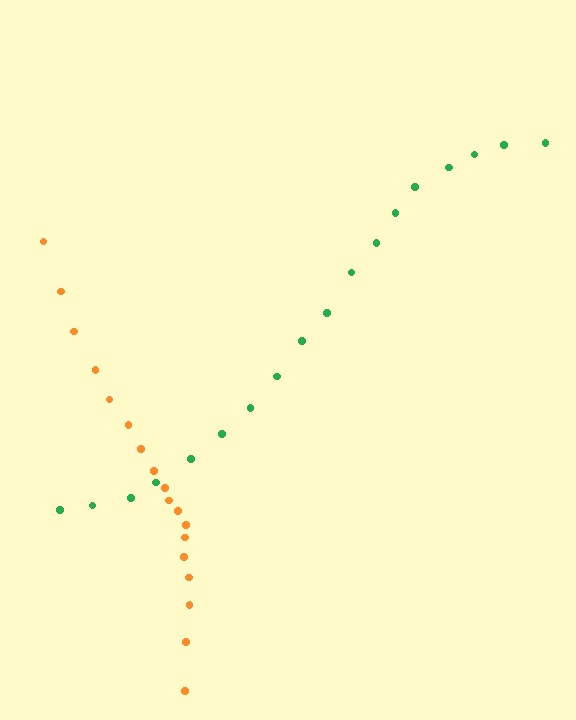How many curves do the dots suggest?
There are 2 distinct paths.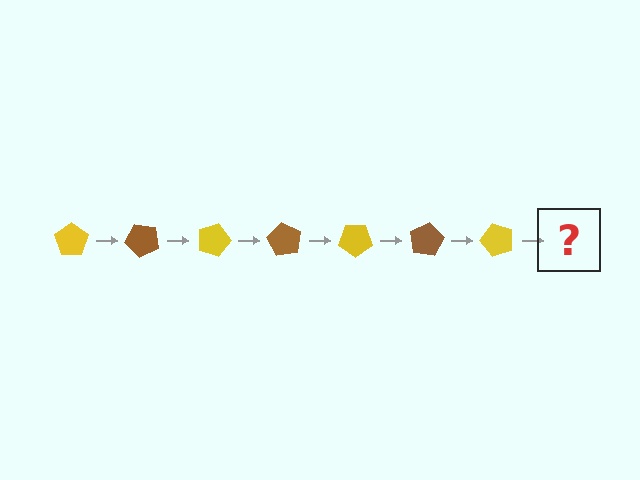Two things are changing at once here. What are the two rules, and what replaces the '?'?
The two rules are that it rotates 45 degrees each step and the color cycles through yellow and brown. The '?' should be a brown pentagon, rotated 315 degrees from the start.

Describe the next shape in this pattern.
It should be a brown pentagon, rotated 315 degrees from the start.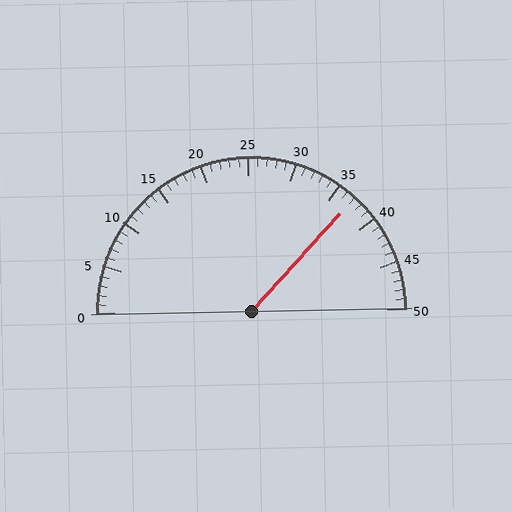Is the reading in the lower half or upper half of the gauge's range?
The reading is in the upper half of the range (0 to 50).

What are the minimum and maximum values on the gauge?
The gauge ranges from 0 to 50.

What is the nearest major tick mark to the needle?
The nearest major tick mark is 35.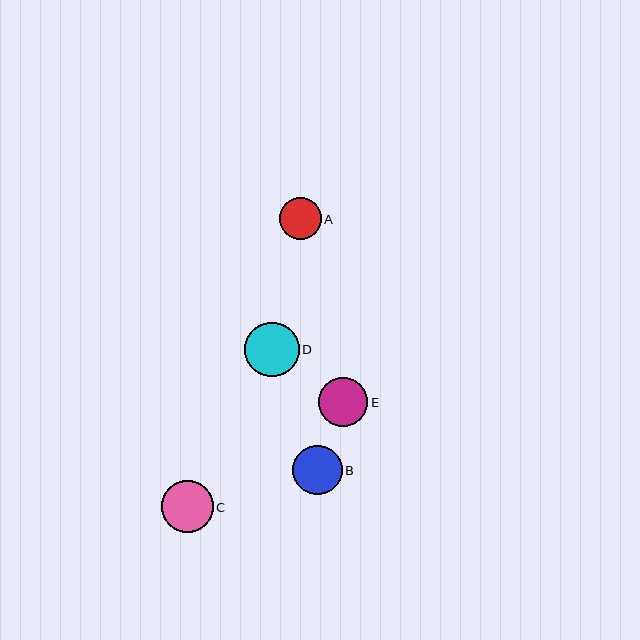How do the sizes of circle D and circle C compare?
Circle D and circle C are approximately the same size.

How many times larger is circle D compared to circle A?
Circle D is approximately 1.3 times the size of circle A.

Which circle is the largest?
Circle D is the largest with a size of approximately 55 pixels.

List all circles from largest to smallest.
From largest to smallest: D, C, B, E, A.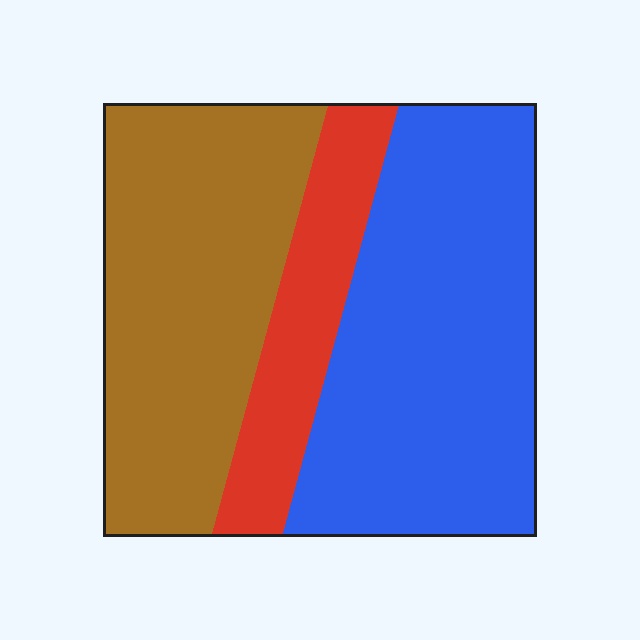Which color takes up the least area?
Red, at roughly 15%.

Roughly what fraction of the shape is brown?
Brown takes up between a quarter and a half of the shape.